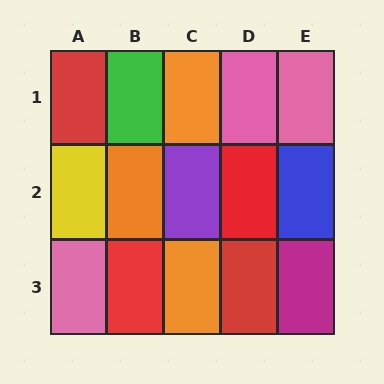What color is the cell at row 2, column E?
Blue.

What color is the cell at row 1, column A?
Red.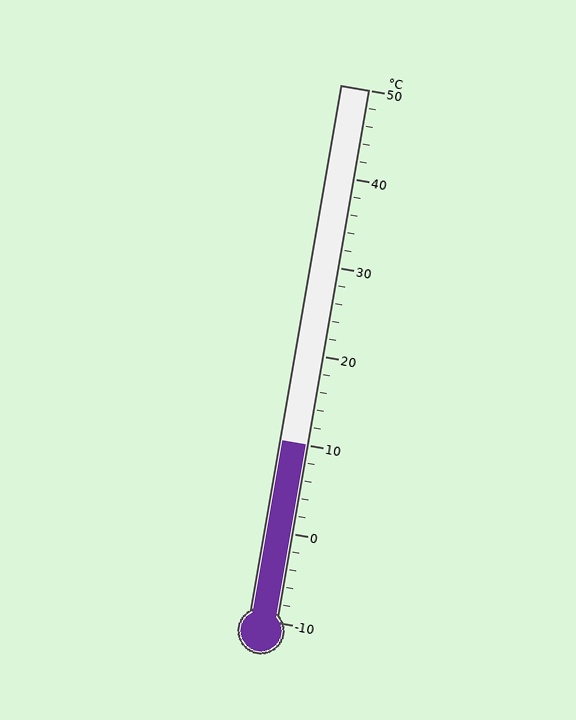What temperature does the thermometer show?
The thermometer shows approximately 10°C.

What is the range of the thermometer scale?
The thermometer scale ranges from -10°C to 50°C.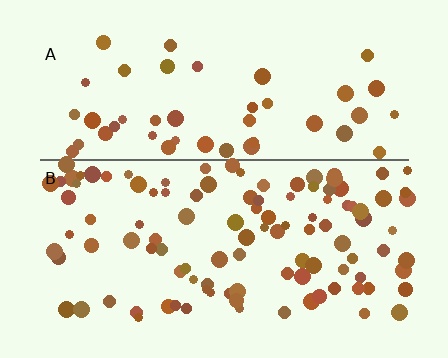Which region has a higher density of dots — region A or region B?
B (the bottom).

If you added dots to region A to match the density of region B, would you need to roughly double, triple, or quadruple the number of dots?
Approximately double.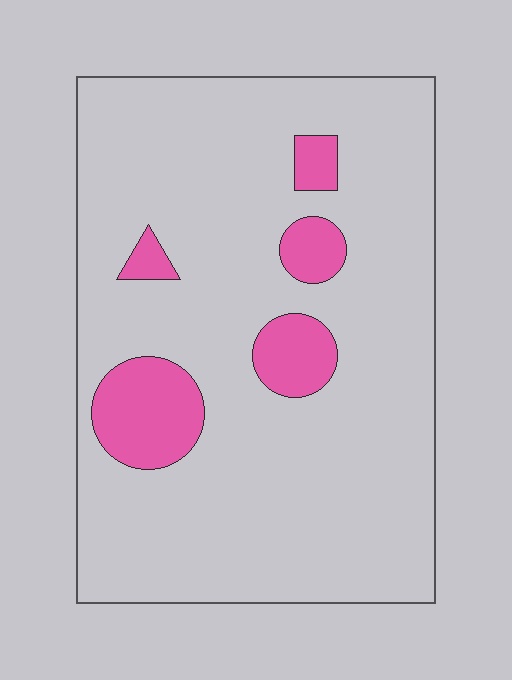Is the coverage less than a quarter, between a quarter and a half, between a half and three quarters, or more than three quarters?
Less than a quarter.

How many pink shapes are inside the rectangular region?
5.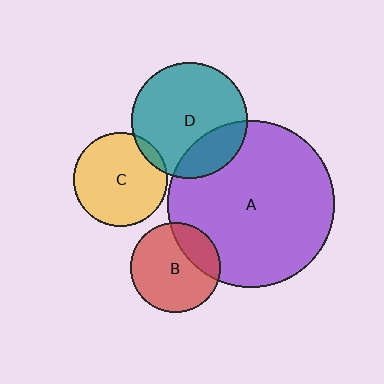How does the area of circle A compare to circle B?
Approximately 3.4 times.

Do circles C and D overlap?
Yes.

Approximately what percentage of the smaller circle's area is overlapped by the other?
Approximately 5%.